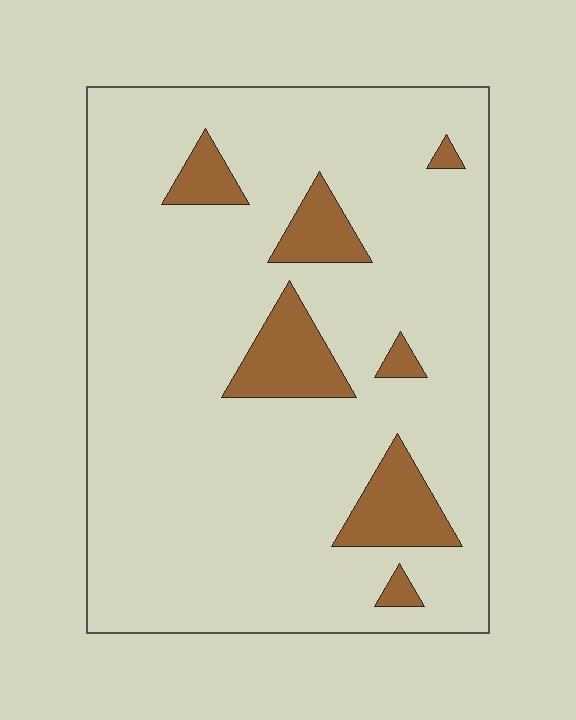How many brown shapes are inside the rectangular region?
7.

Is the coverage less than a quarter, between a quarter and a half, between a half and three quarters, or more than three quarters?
Less than a quarter.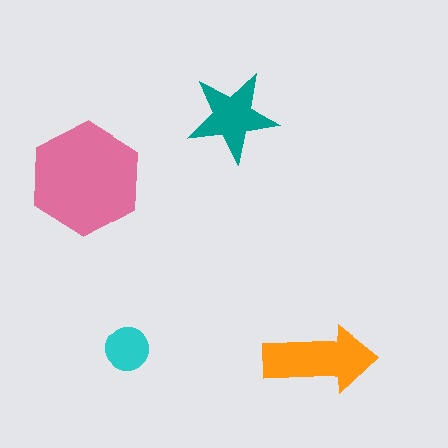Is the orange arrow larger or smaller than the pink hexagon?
Smaller.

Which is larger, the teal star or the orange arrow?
The orange arrow.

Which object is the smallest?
The cyan circle.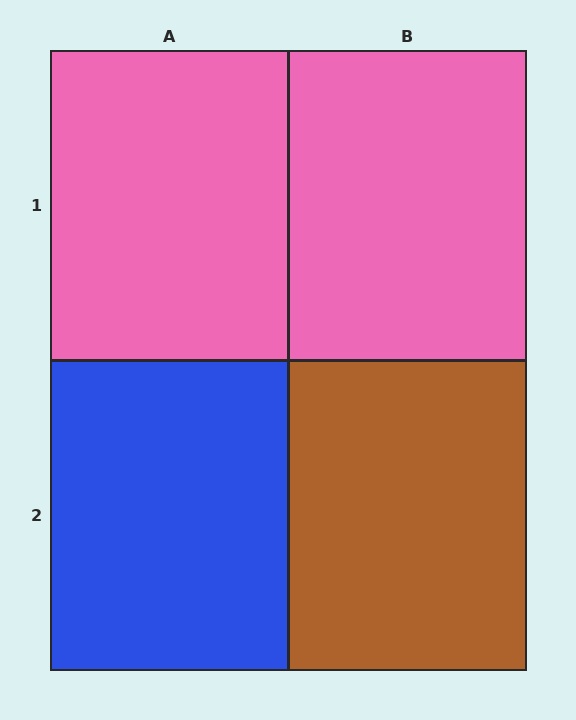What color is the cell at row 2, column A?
Blue.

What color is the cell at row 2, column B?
Brown.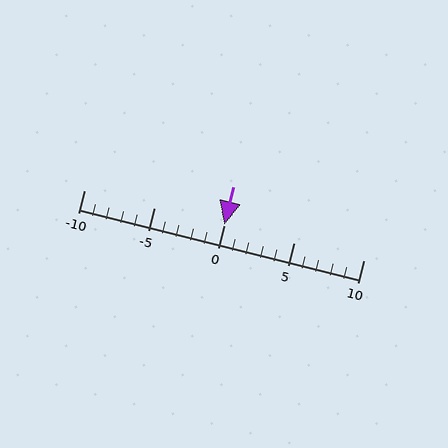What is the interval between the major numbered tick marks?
The major tick marks are spaced 5 units apart.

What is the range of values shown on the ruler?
The ruler shows values from -10 to 10.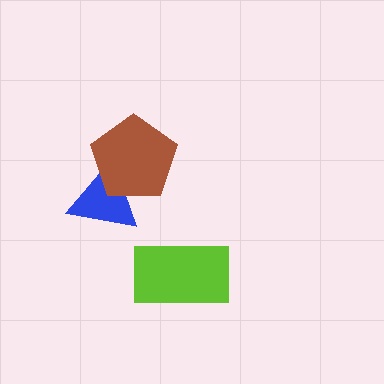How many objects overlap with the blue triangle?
1 object overlaps with the blue triangle.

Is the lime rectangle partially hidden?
No, no other shape covers it.